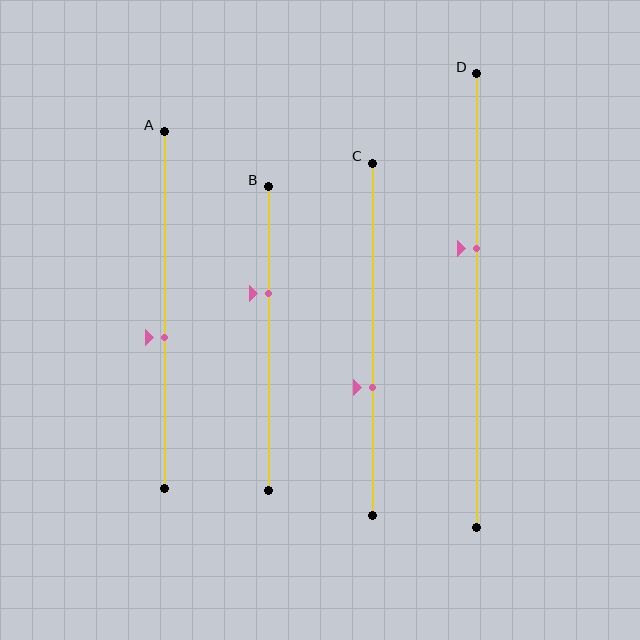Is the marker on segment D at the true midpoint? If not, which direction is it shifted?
No, the marker on segment D is shifted upward by about 11% of the segment length.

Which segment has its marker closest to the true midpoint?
Segment A has its marker closest to the true midpoint.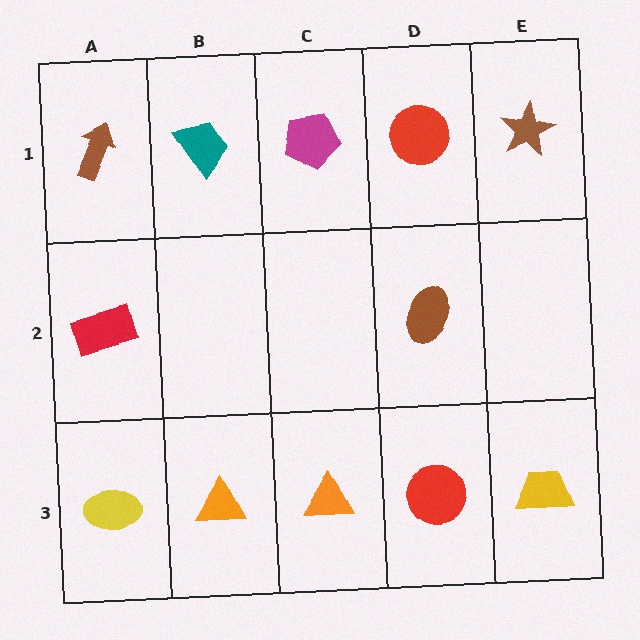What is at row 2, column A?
A red rectangle.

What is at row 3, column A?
A yellow ellipse.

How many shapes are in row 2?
2 shapes.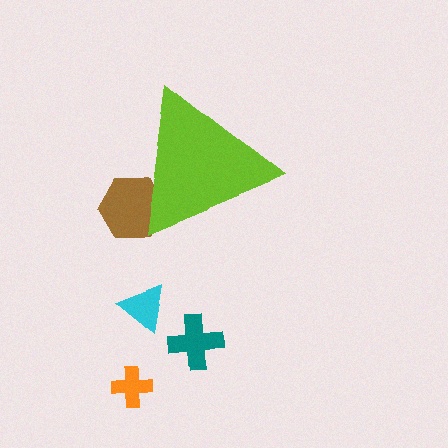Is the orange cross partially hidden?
No, the orange cross is fully visible.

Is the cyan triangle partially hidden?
No, the cyan triangle is fully visible.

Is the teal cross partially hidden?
No, the teal cross is fully visible.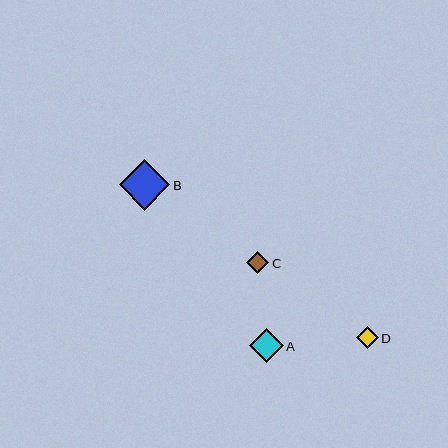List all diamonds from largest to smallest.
From largest to smallest: B, A, C, D.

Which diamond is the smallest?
Diamond D is the smallest with a size of approximately 22 pixels.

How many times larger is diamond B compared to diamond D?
Diamond B is approximately 2.3 times the size of diamond D.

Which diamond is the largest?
Diamond B is the largest with a size of approximately 50 pixels.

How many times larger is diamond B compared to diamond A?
Diamond B is approximately 1.5 times the size of diamond A.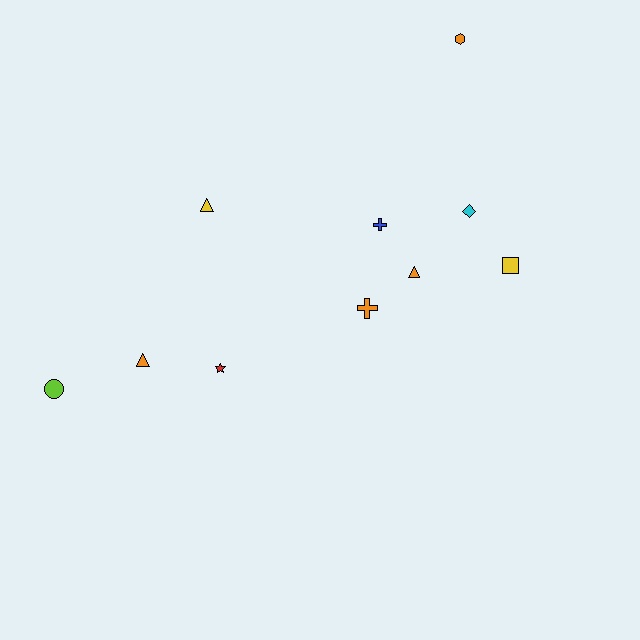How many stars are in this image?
There is 1 star.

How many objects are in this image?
There are 10 objects.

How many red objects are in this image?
There is 1 red object.